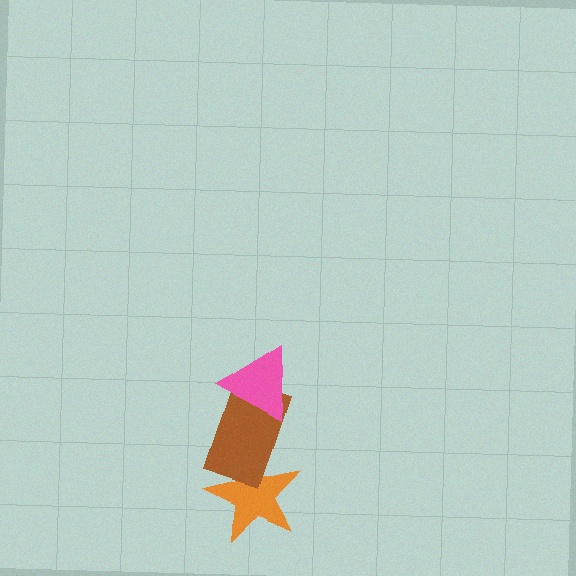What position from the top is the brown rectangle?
The brown rectangle is 2nd from the top.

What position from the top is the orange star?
The orange star is 3rd from the top.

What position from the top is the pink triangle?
The pink triangle is 1st from the top.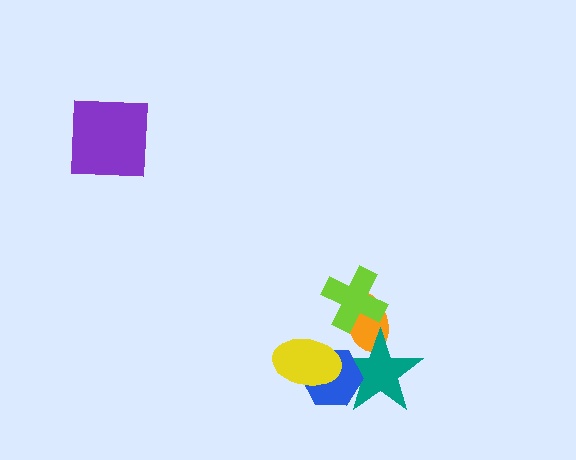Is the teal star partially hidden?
Yes, it is partially covered by another shape.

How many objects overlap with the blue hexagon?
2 objects overlap with the blue hexagon.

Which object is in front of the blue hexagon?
The yellow ellipse is in front of the blue hexagon.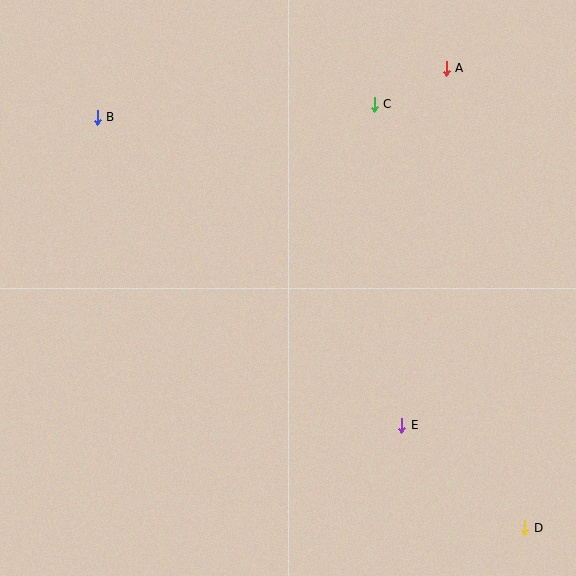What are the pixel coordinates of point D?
Point D is at (525, 528).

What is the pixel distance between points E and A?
The distance between E and A is 359 pixels.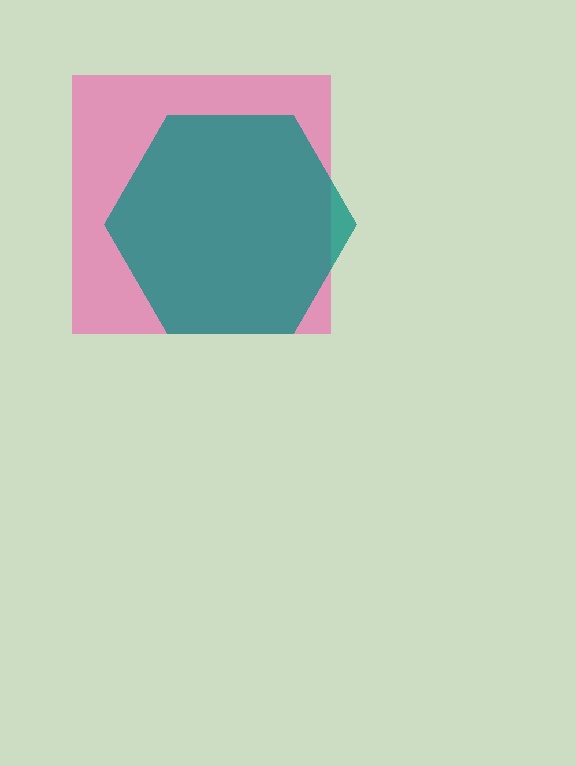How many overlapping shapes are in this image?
There are 2 overlapping shapes in the image.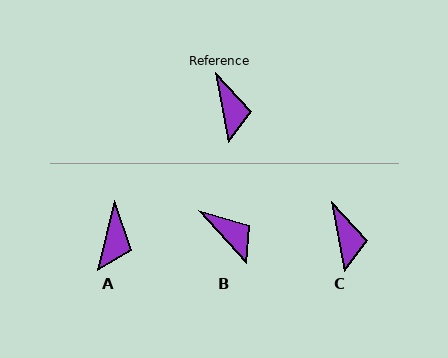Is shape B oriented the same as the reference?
No, it is off by about 32 degrees.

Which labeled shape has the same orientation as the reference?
C.